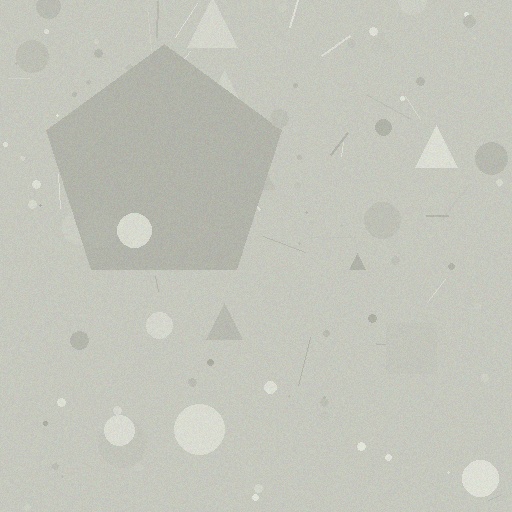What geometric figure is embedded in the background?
A pentagon is embedded in the background.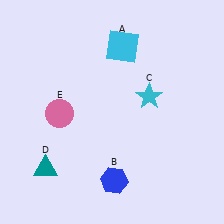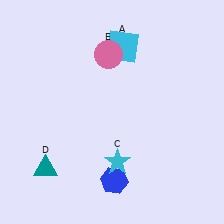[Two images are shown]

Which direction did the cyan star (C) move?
The cyan star (C) moved down.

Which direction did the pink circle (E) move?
The pink circle (E) moved up.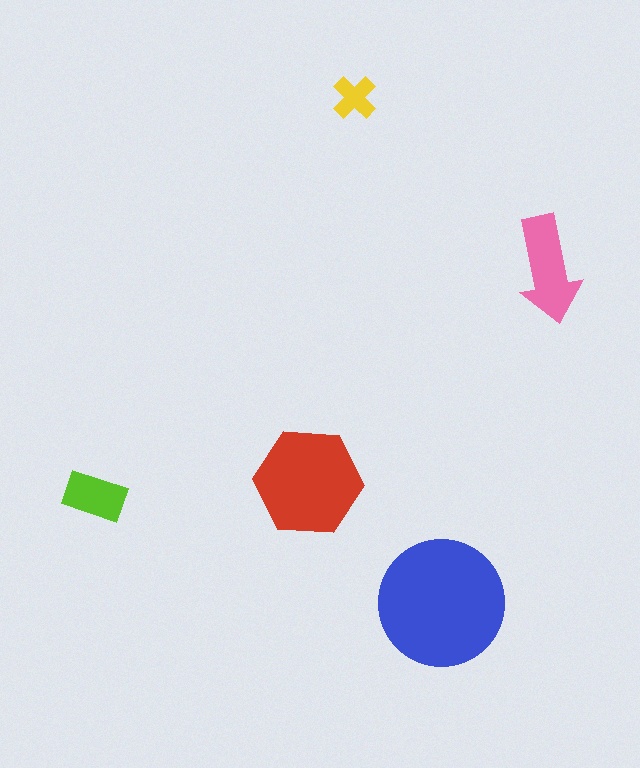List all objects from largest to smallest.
The blue circle, the red hexagon, the pink arrow, the lime rectangle, the yellow cross.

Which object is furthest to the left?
The lime rectangle is leftmost.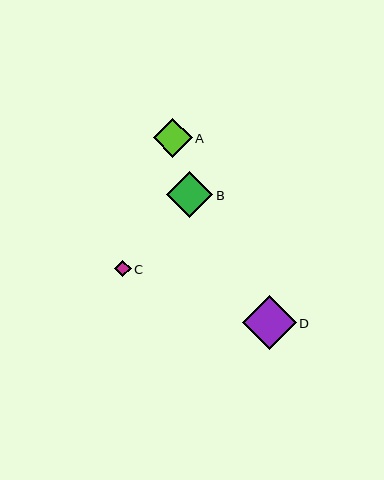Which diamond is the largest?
Diamond D is the largest with a size of approximately 54 pixels.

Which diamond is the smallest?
Diamond C is the smallest with a size of approximately 16 pixels.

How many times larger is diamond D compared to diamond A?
Diamond D is approximately 1.4 times the size of diamond A.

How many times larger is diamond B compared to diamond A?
Diamond B is approximately 1.2 times the size of diamond A.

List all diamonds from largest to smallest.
From largest to smallest: D, B, A, C.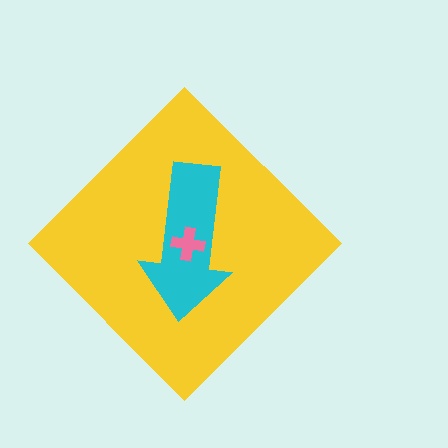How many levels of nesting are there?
3.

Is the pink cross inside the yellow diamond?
Yes.